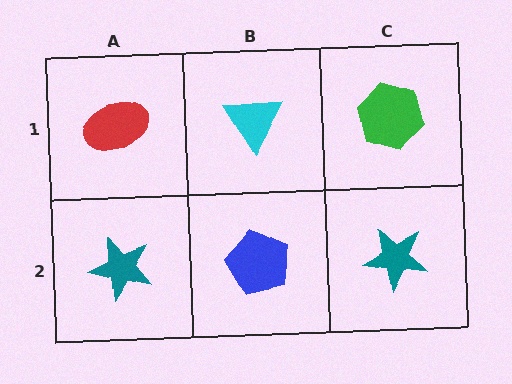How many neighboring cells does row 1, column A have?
2.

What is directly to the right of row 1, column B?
A green hexagon.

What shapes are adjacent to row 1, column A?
A teal star (row 2, column A), a cyan triangle (row 1, column B).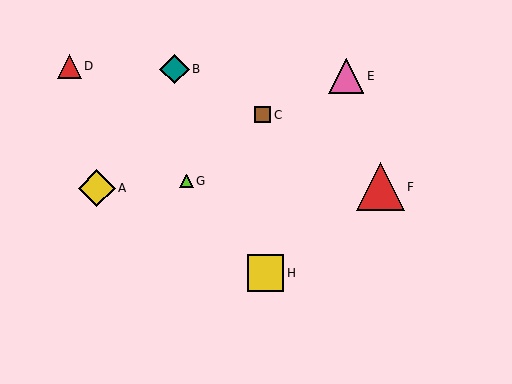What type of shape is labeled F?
Shape F is a red triangle.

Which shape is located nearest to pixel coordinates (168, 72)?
The teal diamond (labeled B) at (175, 69) is nearest to that location.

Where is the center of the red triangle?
The center of the red triangle is at (380, 187).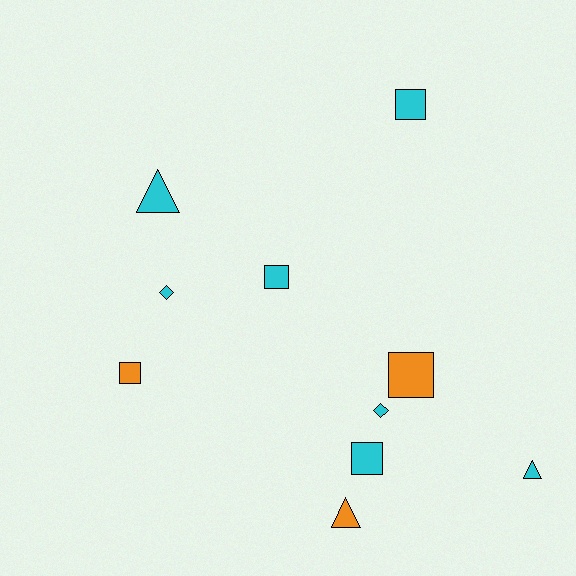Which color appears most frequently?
Cyan, with 7 objects.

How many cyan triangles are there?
There are 2 cyan triangles.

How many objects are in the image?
There are 10 objects.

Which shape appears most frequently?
Square, with 5 objects.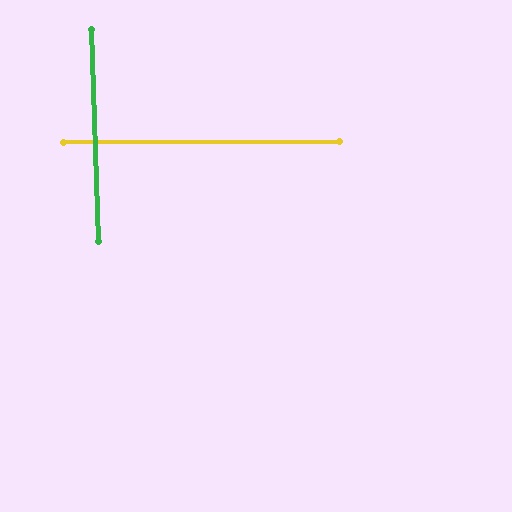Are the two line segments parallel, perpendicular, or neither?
Perpendicular — they meet at approximately 88°.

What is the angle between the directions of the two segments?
Approximately 88 degrees.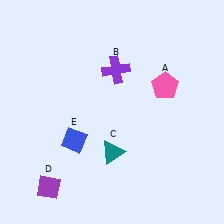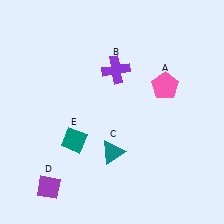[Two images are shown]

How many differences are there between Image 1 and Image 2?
There is 1 difference between the two images.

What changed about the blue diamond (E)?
In Image 1, E is blue. In Image 2, it changed to teal.